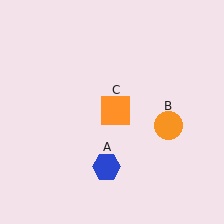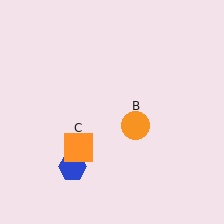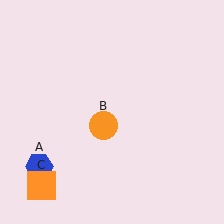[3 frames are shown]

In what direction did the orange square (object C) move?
The orange square (object C) moved down and to the left.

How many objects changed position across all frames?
3 objects changed position: blue hexagon (object A), orange circle (object B), orange square (object C).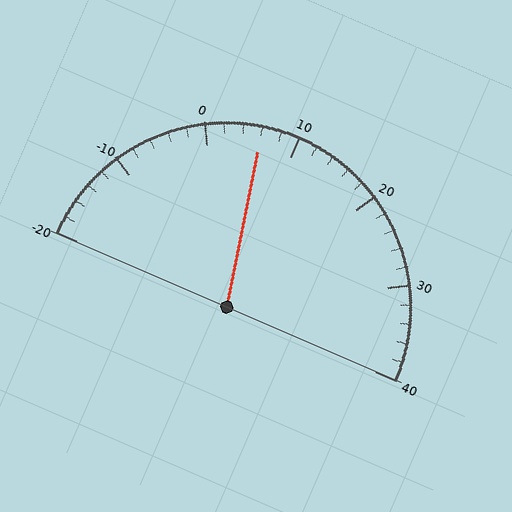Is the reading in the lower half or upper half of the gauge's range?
The reading is in the lower half of the range (-20 to 40).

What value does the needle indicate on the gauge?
The needle indicates approximately 6.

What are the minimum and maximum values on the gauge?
The gauge ranges from -20 to 40.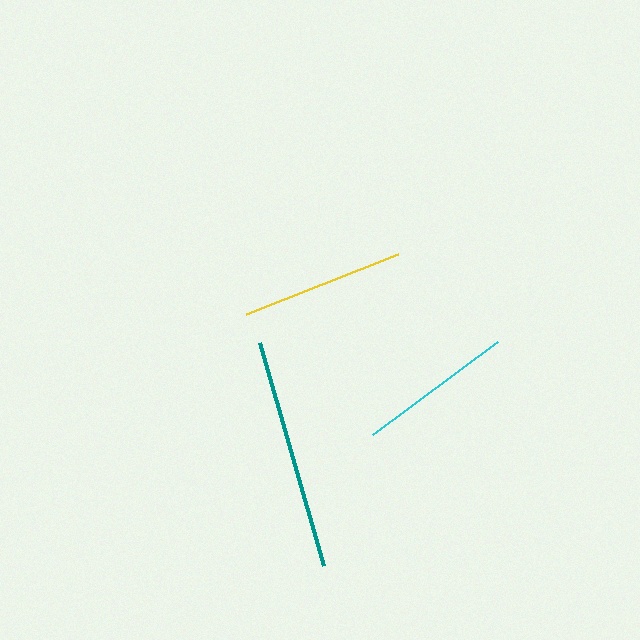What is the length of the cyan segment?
The cyan segment is approximately 156 pixels long.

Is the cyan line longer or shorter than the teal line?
The teal line is longer than the cyan line.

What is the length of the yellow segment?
The yellow segment is approximately 164 pixels long.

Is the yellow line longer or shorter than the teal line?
The teal line is longer than the yellow line.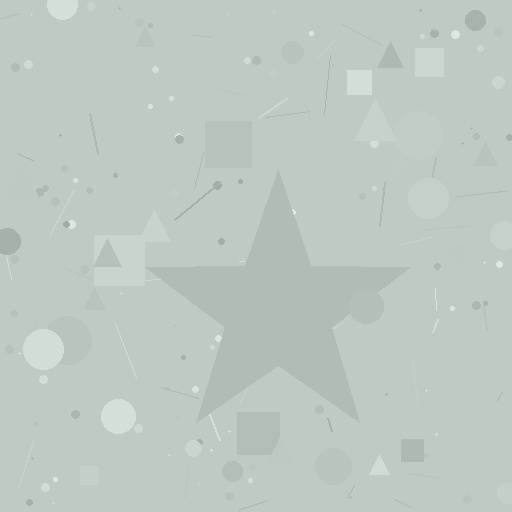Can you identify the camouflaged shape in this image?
The camouflaged shape is a star.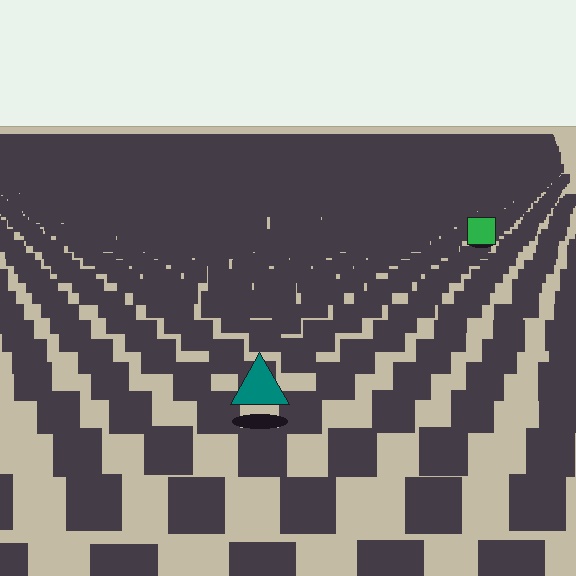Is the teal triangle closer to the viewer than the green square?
Yes. The teal triangle is closer — you can tell from the texture gradient: the ground texture is coarser near it.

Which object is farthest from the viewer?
The green square is farthest from the viewer. It appears smaller and the ground texture around it is denser.